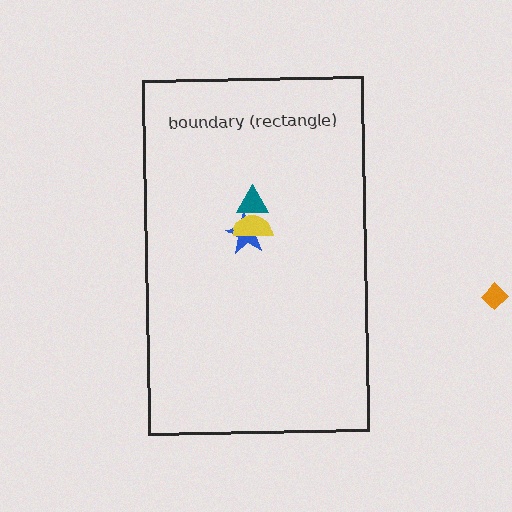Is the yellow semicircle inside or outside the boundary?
Inside.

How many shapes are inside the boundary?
3 inside, 1 outside.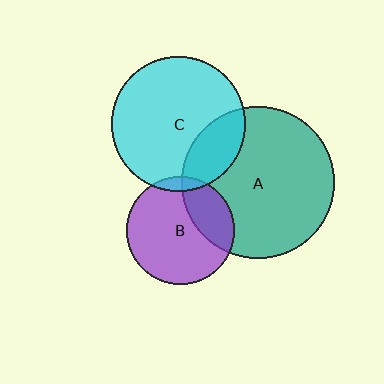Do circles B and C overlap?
Yes.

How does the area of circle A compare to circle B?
Approximately 2.0 times.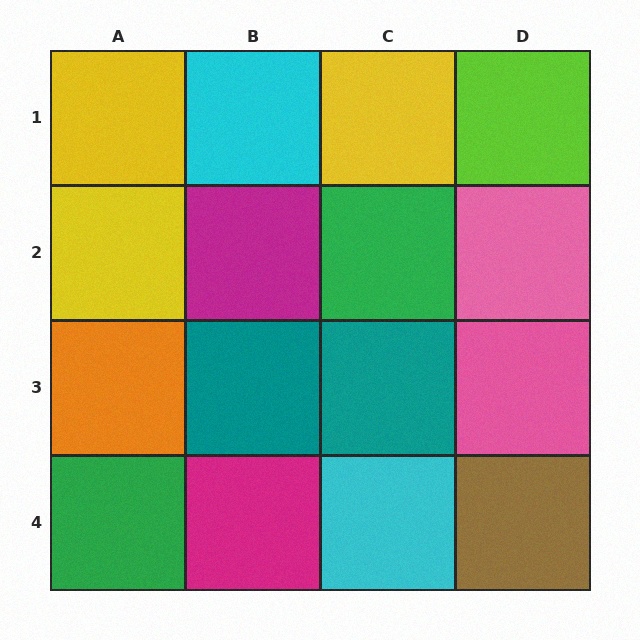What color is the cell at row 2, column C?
Green.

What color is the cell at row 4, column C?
Cyan.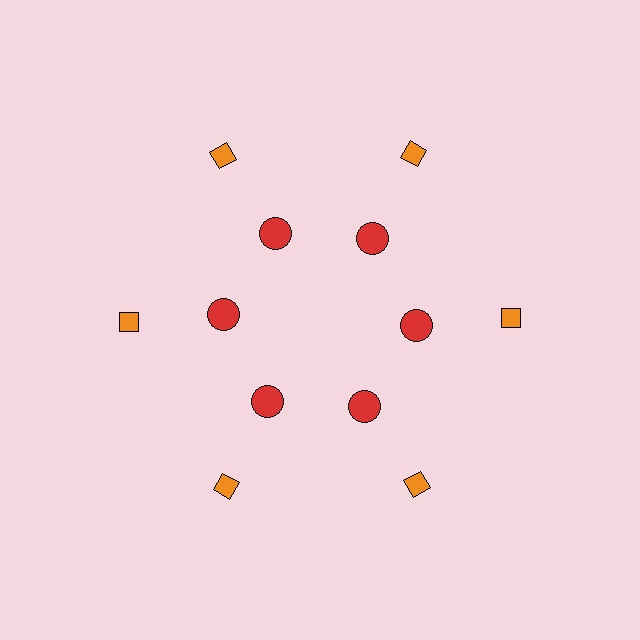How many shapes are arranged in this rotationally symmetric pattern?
There are 12 shapes, arranged in 6 groups of 2.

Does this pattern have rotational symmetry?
Yes, this pattern has 6-fold rotational symmetry. It looks the same after rotating 60 degrees around the center.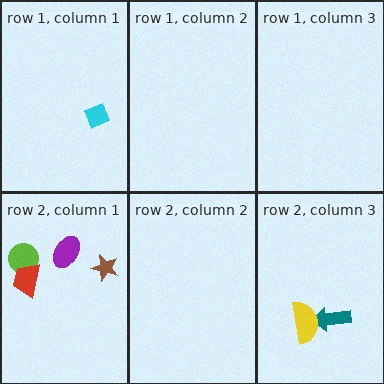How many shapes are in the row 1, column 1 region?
1.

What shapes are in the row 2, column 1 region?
The purple ellipse, the lime circle, the brown star, the red trapezoid.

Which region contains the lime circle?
The row 2, column 1 region.